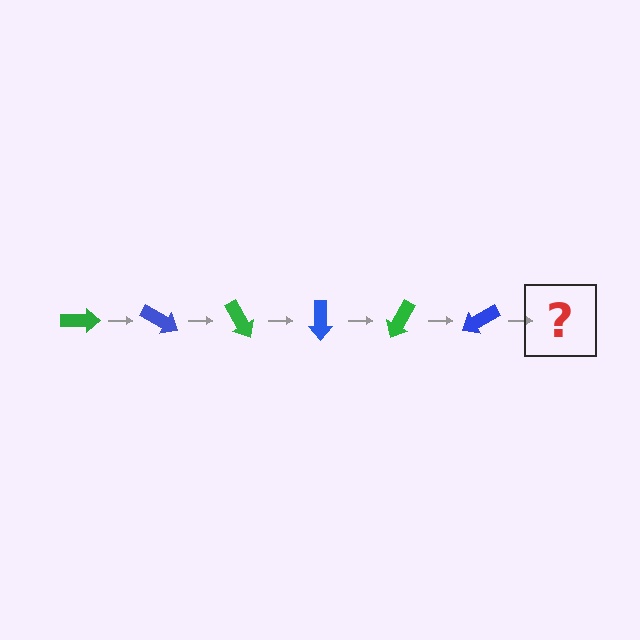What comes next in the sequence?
The next element should be a green arrow, rotated 180 degrees from the start.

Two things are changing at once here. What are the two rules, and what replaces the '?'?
The two rules are that it rotates 30 degrees each step and the color cycles through green and blue. The '?' should be a green arrow, rotated 180 degrees from the start.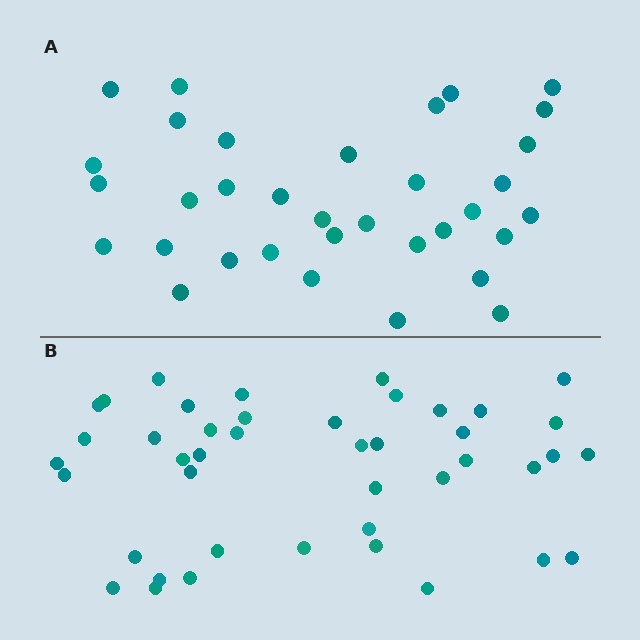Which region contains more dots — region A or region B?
Region B (the bottom region) has more dots.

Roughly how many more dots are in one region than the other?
Region B has roughly 8 or so more dots than region A.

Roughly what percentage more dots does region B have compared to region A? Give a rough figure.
About 25% more.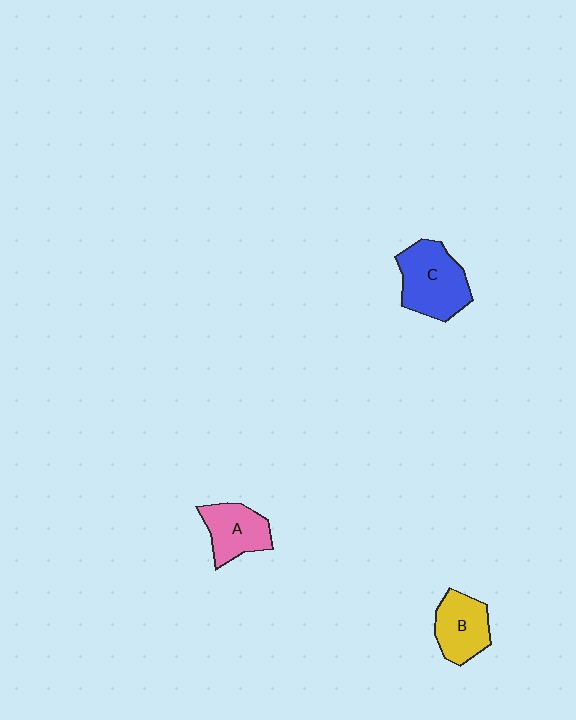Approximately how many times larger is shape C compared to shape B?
Approximately 1.4 times.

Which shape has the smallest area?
Shape A (pink).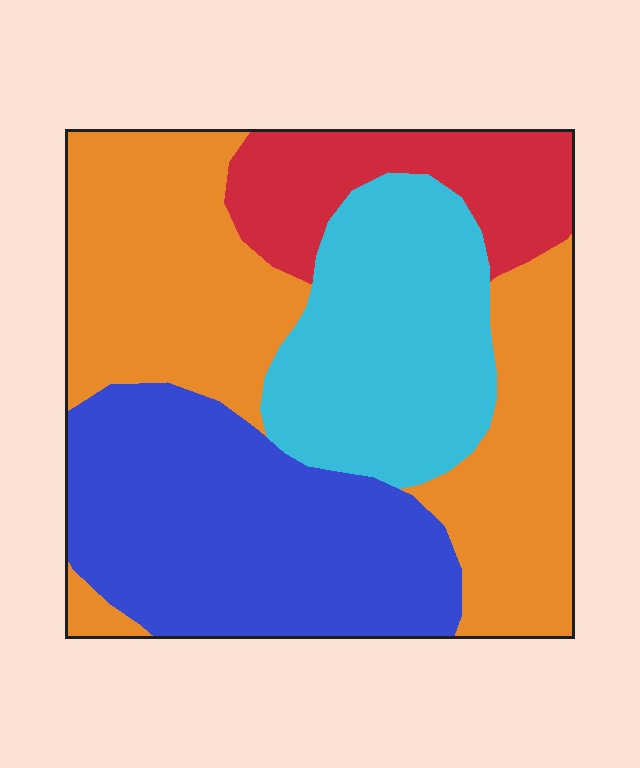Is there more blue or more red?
Blue.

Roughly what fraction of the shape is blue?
Blue covers about 30% of the shape.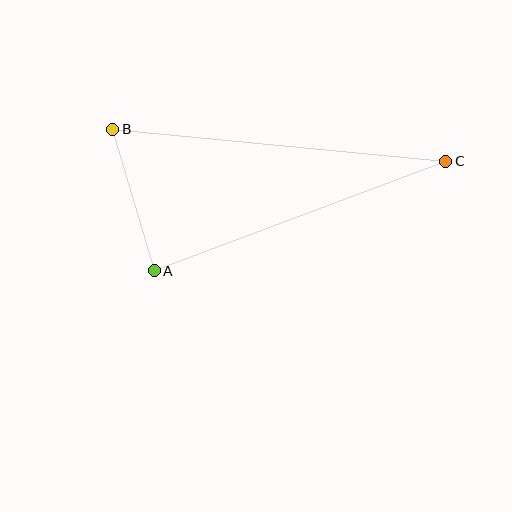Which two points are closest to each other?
Points A and B are closest to each other.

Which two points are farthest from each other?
Points B and C are farthest from each other.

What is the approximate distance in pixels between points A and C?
The distance between A and C is approximately 312 pixels.